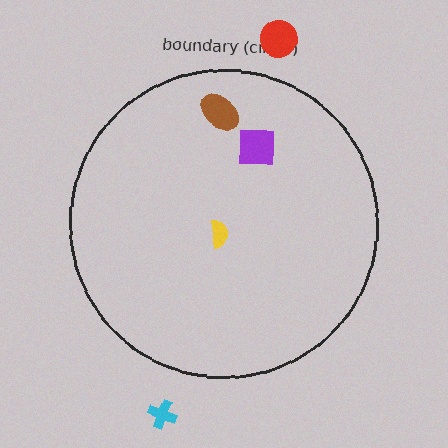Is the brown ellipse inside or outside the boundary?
Inside.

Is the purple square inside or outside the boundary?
Inside.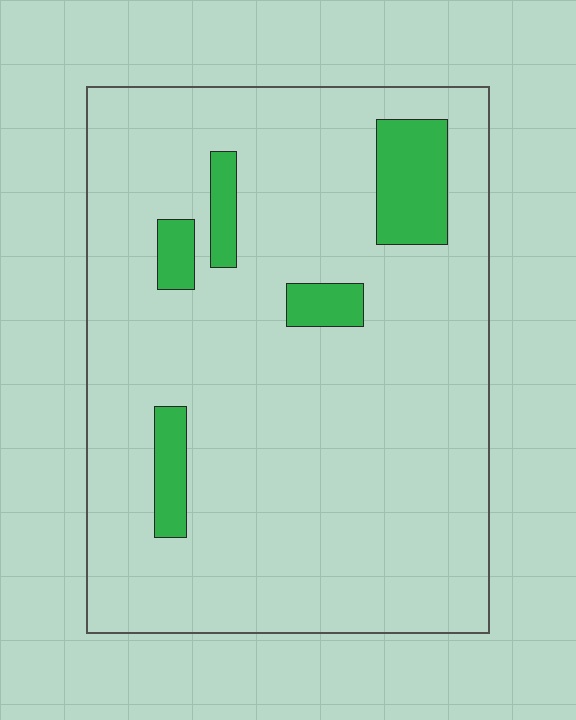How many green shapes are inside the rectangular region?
5.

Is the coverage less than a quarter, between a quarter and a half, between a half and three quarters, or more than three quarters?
Less than a quarter.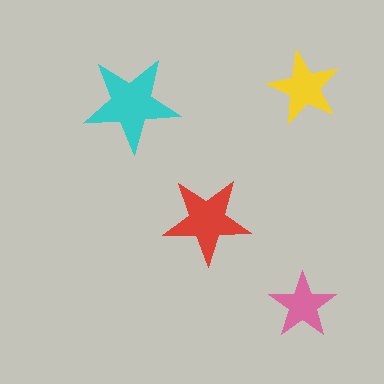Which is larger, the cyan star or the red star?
The cyan one.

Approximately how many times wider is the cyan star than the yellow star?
About 1.5 times wider.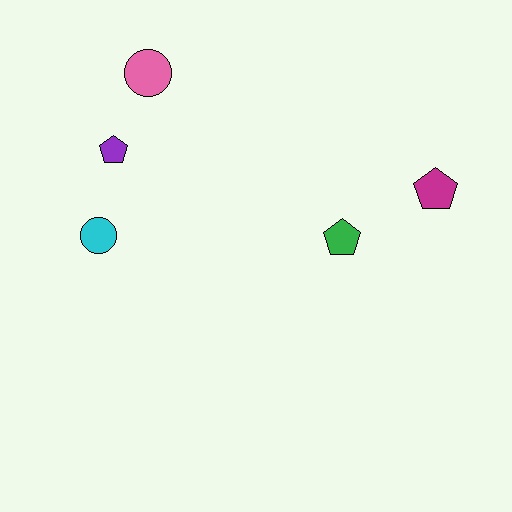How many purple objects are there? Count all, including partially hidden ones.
There is 1 purple object.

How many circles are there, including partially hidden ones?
There are 2 circles.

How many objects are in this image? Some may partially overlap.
There are 5 objects.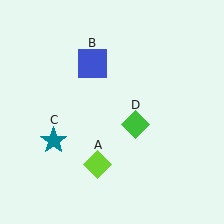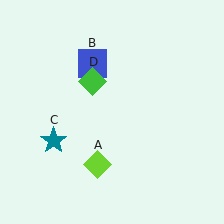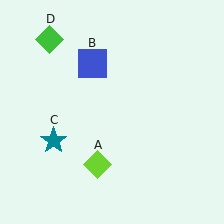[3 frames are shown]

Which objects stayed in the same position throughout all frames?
Lime diamond (object A) and blue square (object B) and teal star (object C) remained stationary.